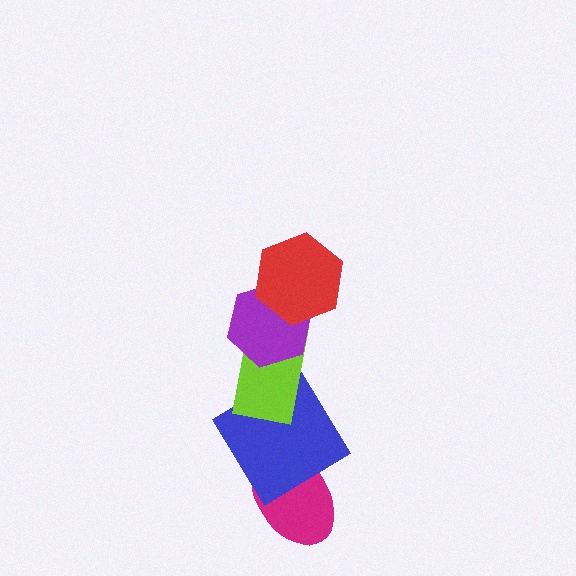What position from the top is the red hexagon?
The red hexagon is 1st from the top.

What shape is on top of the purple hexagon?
The red hexagon is on top of the purple hexagon.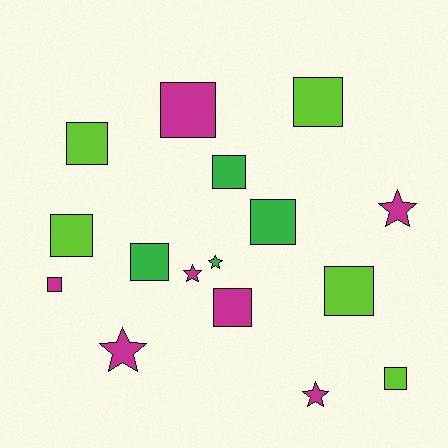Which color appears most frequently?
Magenta, with 7 objects.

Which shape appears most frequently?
Square, with 11 objects.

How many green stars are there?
There is 1 green star.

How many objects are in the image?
There are 16 objects.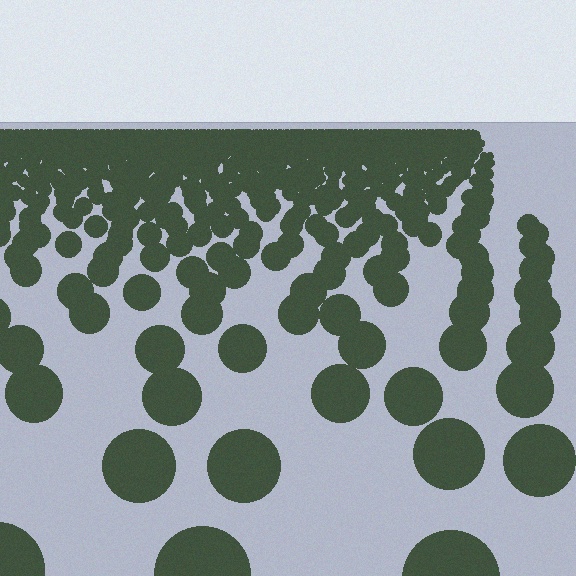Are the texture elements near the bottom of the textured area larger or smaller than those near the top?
Larger. Near the bottom, elements are closer to the viewer and appear at a bigger on-screen size.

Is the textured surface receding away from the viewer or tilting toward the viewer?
The surface is receding away from the viewer. Texture elements get smaller and denser toward the top.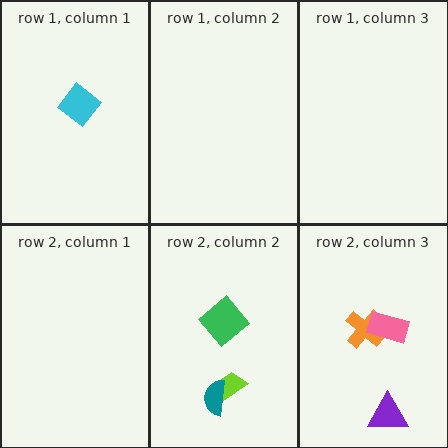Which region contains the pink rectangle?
The row 2, column 3 region.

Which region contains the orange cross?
The row 2, column 3 region.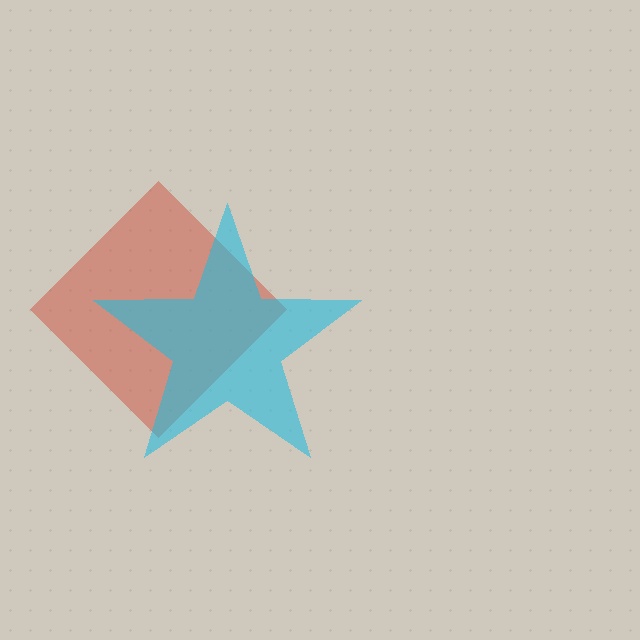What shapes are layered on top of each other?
The layered shapes are: a red diamond, a cyan star.